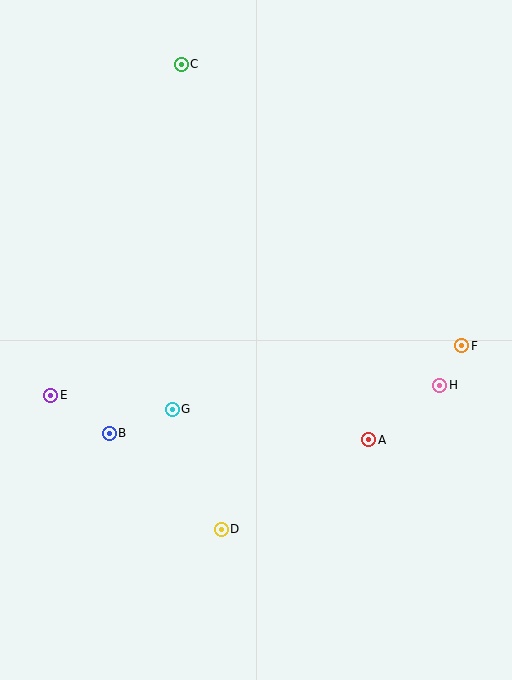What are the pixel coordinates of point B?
Point B is at (109, 433).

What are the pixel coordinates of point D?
Point D is at (221, 529).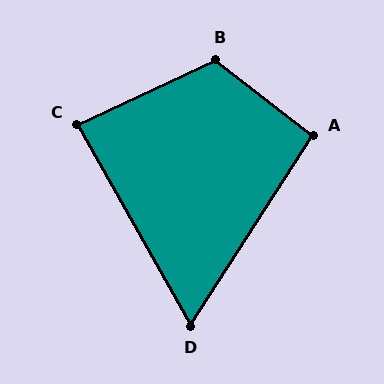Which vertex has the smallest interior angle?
D, at approximately 62 degrees.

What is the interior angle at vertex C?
Approximately 85 degrees (approximately right).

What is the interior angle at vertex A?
Approximately 95 degrees (approximately right).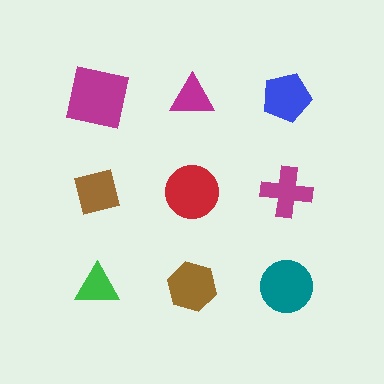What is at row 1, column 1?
A magenta square.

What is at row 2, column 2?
A red circle.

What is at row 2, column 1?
A brown square.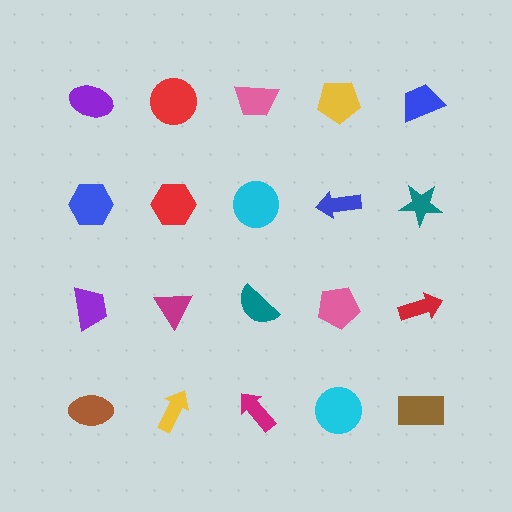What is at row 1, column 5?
A blue trapezoid.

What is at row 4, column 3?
A magenta arrow.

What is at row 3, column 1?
A purple trapezoid.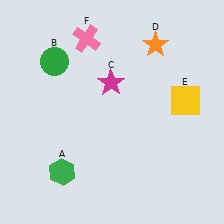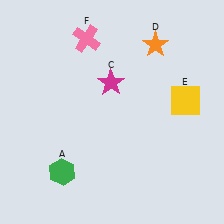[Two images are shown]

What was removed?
The green circle (B) was removed in Image 2.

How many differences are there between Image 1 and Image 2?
There is 1 difference between the two images.